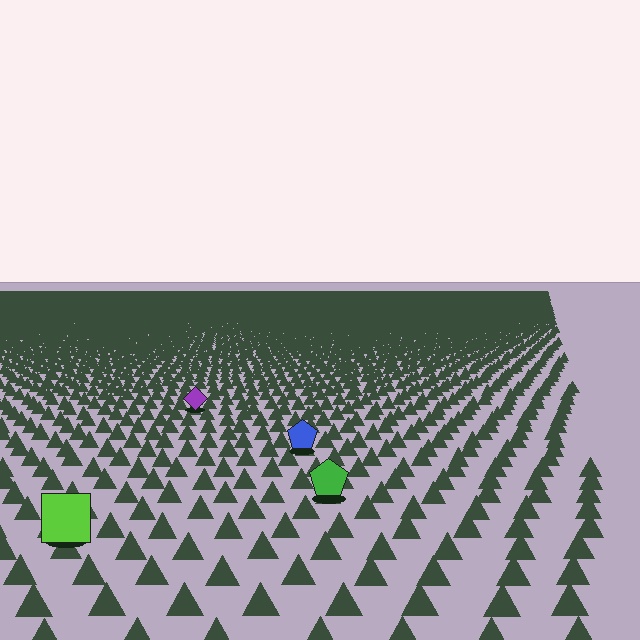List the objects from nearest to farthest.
From nearest to farthest: the lime square, the green pentagon, the blue pentagon, the purple diamond.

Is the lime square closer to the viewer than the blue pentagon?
Yes. The lime square is closer — you can tell from the texture gradient: the ground texture is coarser near it.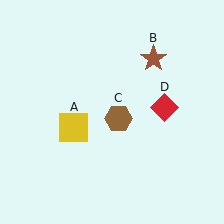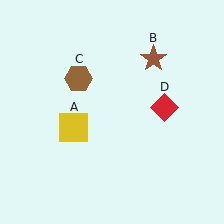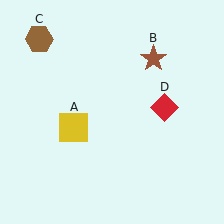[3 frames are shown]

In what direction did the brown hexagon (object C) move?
The brown hexagon (object C) moved up and to the left.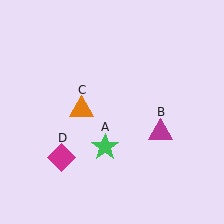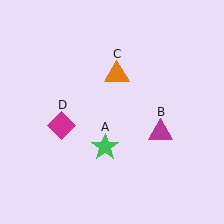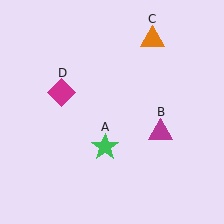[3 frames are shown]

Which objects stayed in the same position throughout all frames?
Green star (object A) and magenta triangle (object B) remained stationary.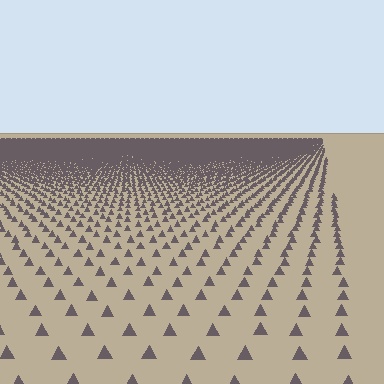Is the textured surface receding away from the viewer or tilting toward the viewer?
The surface is receding away from the viewer. Texture elements get smaller and denser toward the top.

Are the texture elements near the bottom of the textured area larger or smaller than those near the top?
Larger. Near the bottom, elements are closer to the viewer and appear at a bigger on-screen size.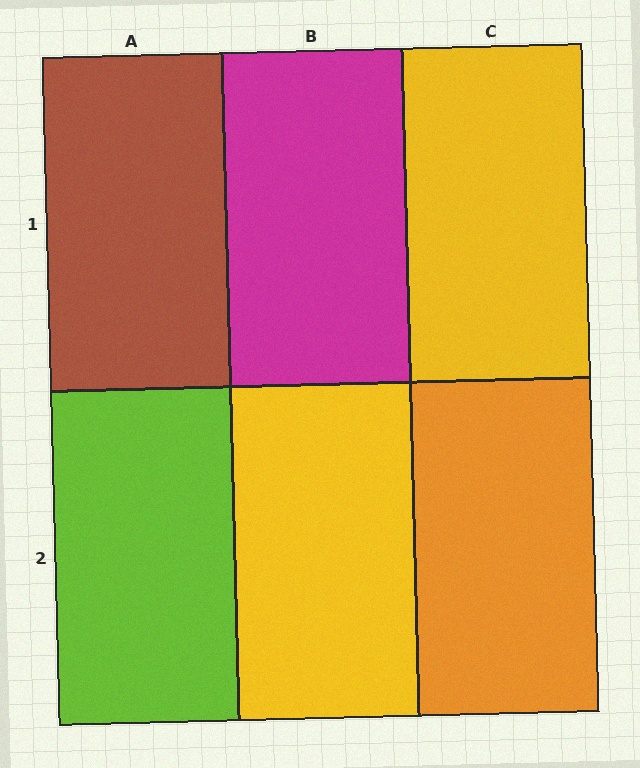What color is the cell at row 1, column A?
Brown.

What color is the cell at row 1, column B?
Magenta.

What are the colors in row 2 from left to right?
Lime, yellow, orange.